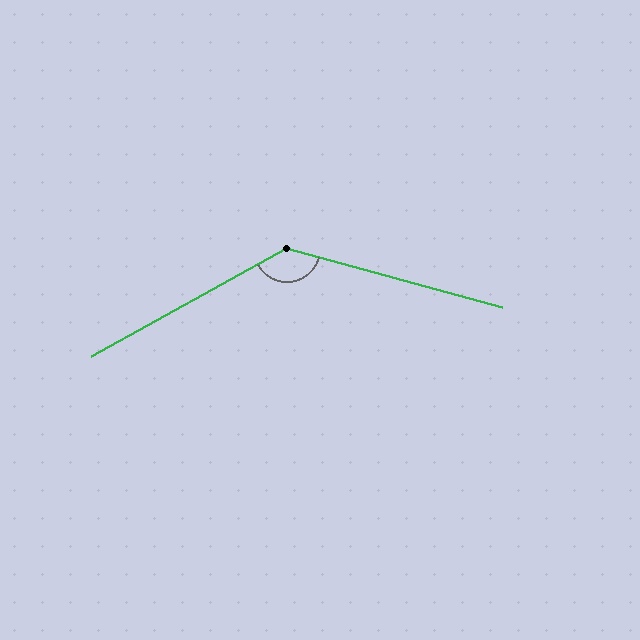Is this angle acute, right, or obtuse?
It is obtuse.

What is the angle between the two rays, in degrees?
Approximately 136 degrees.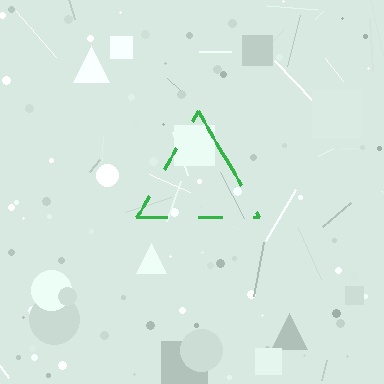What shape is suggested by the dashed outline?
The dashed outline suggests a triangle.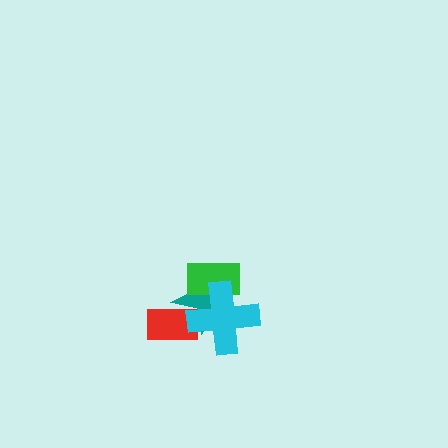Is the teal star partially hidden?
Yes, it is partially covered by another shape.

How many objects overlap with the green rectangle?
2 objects overlap with the green rectangle.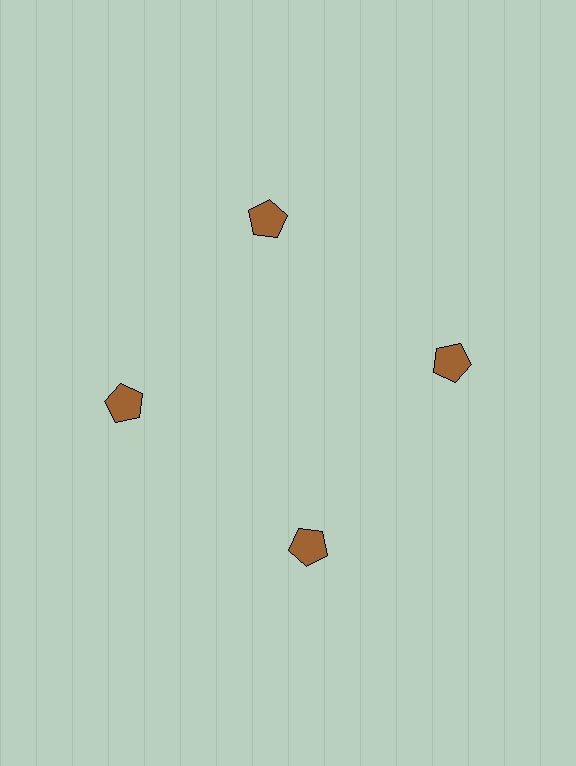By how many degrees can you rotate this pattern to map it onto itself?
The pattern maps onto itself every 90 degrees of rotation.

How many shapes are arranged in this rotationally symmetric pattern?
There are 4 shapes, arranged in 4 groups of 1.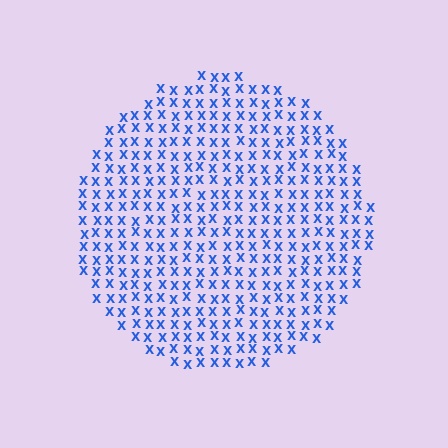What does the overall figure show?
The overall figure shows a circle.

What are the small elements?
The small elements are letter X's.